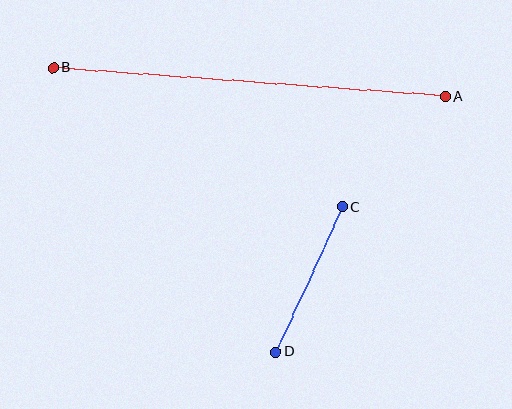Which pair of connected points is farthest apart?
Points A and B are farthest apart.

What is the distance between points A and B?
The distance is approximately 393 pixels.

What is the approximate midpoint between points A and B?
The midpoint is at approximately (249, 82) pixels.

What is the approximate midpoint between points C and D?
The midpoint is at approximately (309, 279) pixels.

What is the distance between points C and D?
The distance is approximately 160 pixels.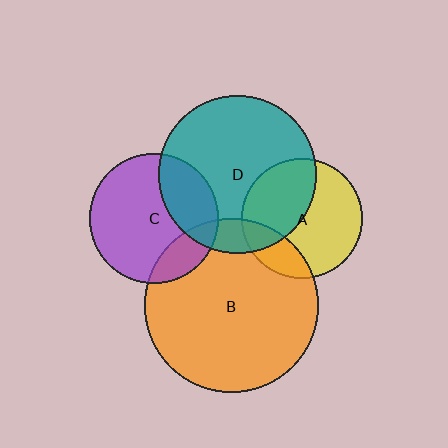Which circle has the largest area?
Circle B (orange).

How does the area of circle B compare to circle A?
Approximately 2.1 times.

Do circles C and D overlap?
Yes.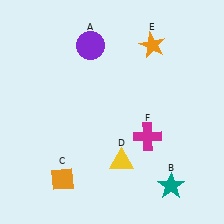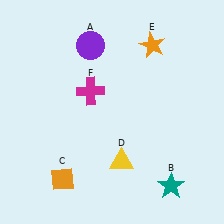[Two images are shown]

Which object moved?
The magenta cross (F) moved left.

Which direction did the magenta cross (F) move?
The magenta cross (F) moved left.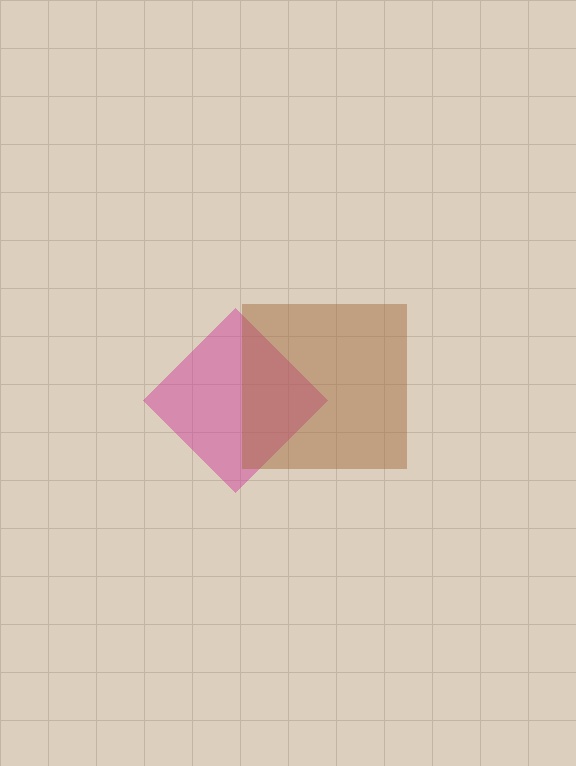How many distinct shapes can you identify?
There are 2 distinct shapes: a magenta diamond, a brown square.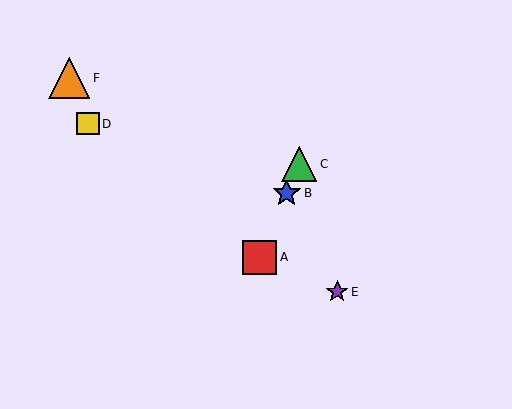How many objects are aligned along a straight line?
3 objects (A, B, C) are aligned along a straight line.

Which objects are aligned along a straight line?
Objects A, B, C are aligned along a straight line.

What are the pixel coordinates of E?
Object E is at (337, 292).